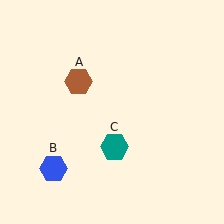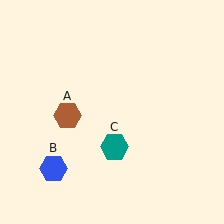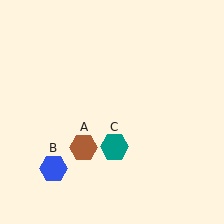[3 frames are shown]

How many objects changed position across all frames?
1 object changed position: brown hexagon (object A).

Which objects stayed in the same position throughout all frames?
Blue hexagon (object B) and teal hexagon (object C) remained stationary.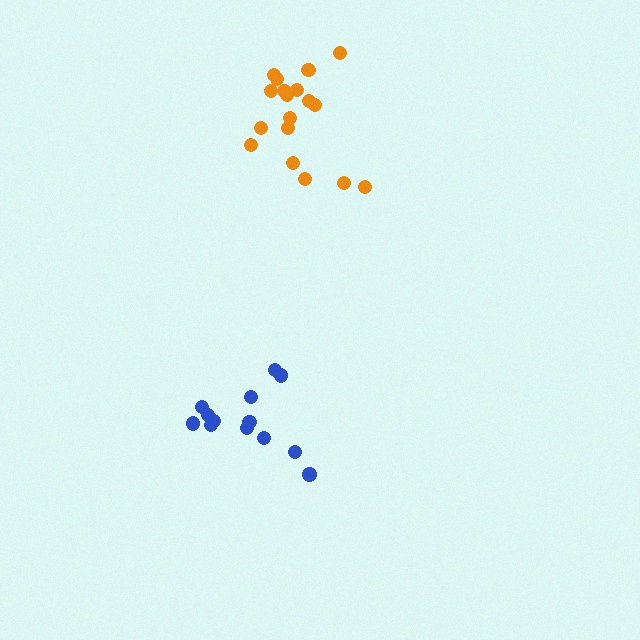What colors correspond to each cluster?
The clusters are colored: orange, blue.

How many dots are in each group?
Group 1: 18 dots, Group 2: 13 dots (31 total).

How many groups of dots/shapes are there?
There are 2 groups.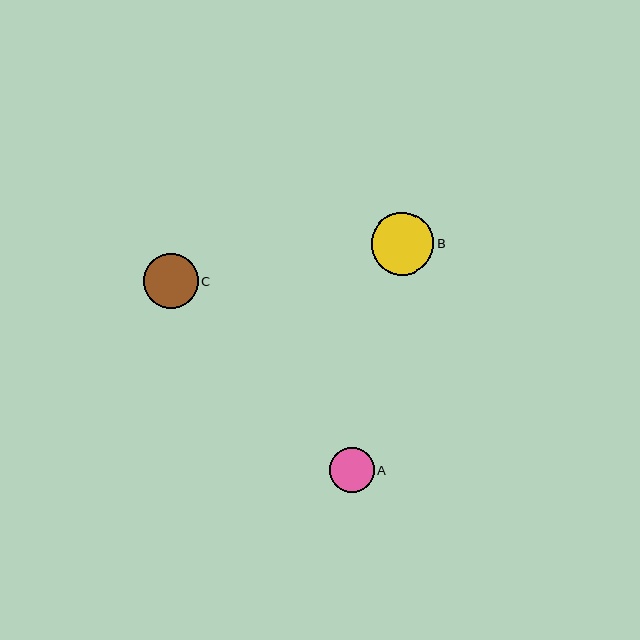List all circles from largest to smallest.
From largest to smallest: B, C, A.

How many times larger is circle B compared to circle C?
Circle B is approximately 1.2 times the size of circle C.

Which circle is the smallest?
Circle A is the smallest with a size of approximately 45 pixels.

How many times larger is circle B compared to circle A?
Circle B is approximately 1.4 times the size of circle A.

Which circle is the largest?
Circle B is the largest with a size of approximately 63 pixels.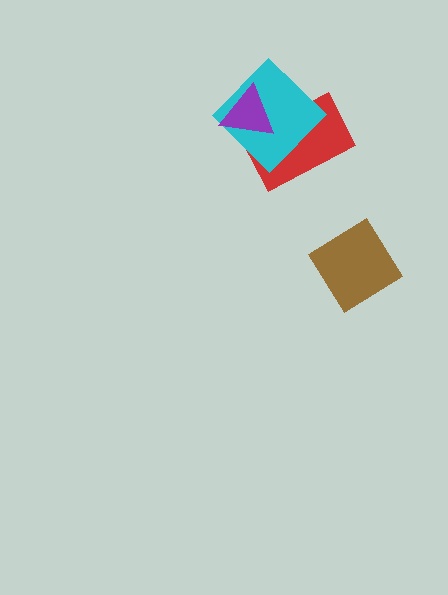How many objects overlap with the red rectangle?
2 objects overlap with the red rectangle.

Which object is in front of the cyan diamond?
The purple triangle is in front of the cyan diamond.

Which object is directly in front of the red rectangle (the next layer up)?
The cyan diamond is directly in front of the red rectangle.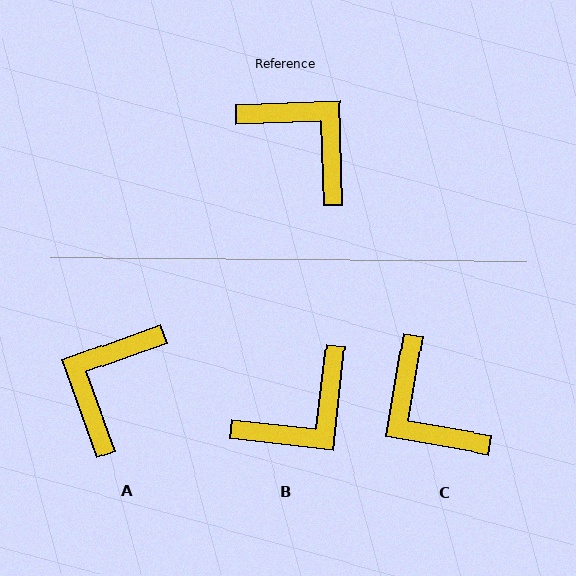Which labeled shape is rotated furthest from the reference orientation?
C, about 168 degrees away.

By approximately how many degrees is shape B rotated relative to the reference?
Approximately 98 degrees clockwise.